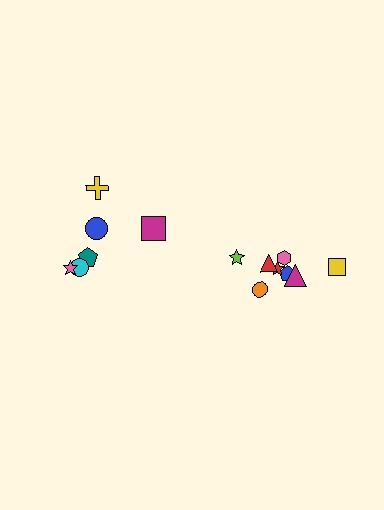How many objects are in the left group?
There are 6 objects.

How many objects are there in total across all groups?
There are 14 objects.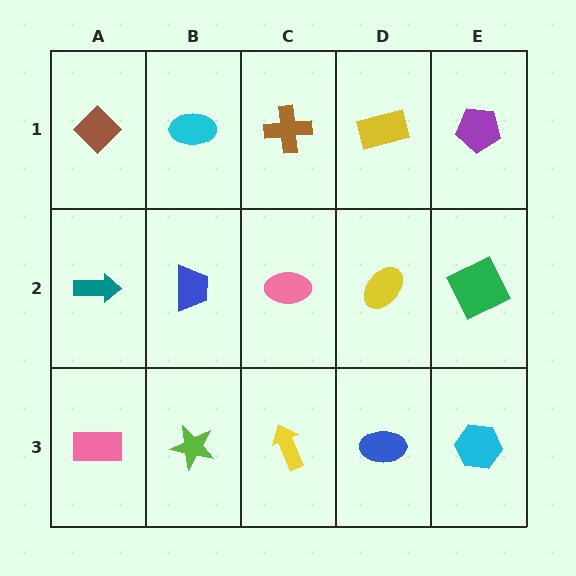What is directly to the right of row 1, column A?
A cyan ellipse.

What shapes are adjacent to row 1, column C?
A pink ellipse (row 2, column C), a cyan ellipse (row 1, column B), a yellow rectangle (row 1, column D).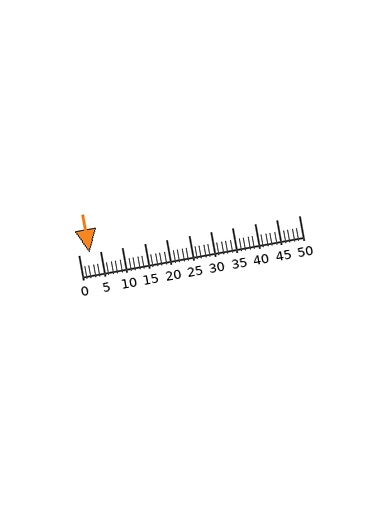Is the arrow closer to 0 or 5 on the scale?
The arrow is closer to 5.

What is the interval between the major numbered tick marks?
The major tick marks are spaced 5 units apart.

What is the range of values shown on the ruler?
The ruler shows values from 0 to 50.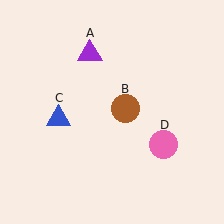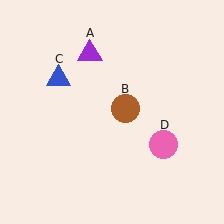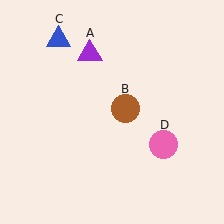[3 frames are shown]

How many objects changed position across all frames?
1 object changed position: blue triangle (object C).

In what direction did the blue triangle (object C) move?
The blue triangle (object C) moved up.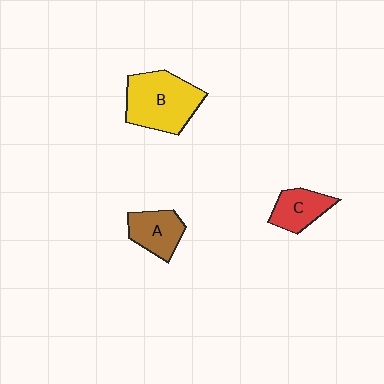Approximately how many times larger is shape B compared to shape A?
Approximately 1.8 times.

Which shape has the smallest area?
Shape C (red).